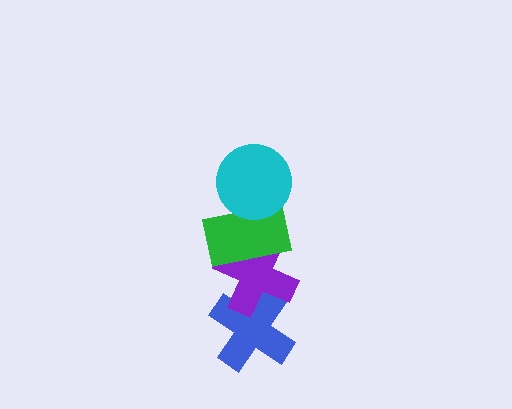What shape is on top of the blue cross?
The purple cross is on top of the blue cross.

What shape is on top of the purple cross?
The green rectangle is on top of the purple cross.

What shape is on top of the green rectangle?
The cyan circle is on top of the green rectangle.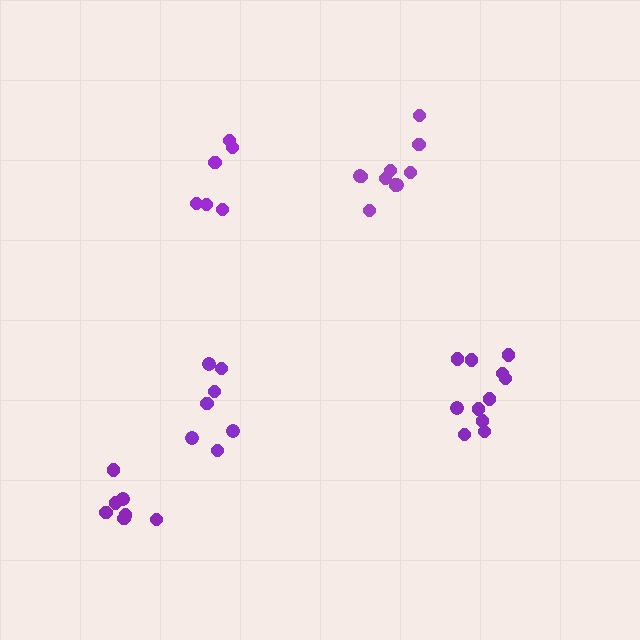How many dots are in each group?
Group 1: 7 dots, Group 2: 6 dots, Group 3: 11 dots, Group 4: 10 dots, Group 5: 7 dots (41 total).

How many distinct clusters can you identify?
There are 5 distinct clusters.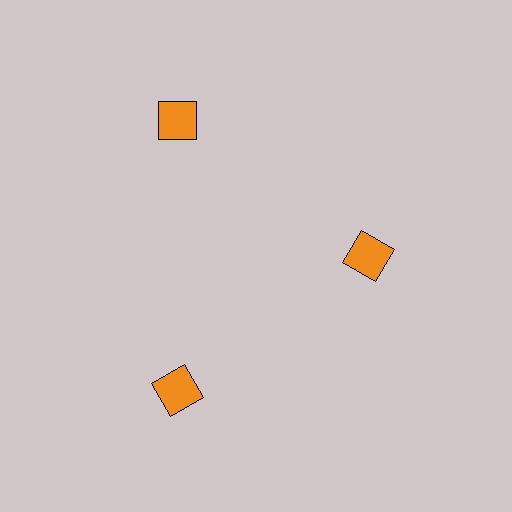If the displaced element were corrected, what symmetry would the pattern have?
It would have 3-fold rotational symmetry — the pattern would map onto itself every 120 degrees.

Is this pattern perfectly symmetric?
No. The 3 orange squares are arranged in a ring, but one element near the 3 o'clock position is pulled inward toward the center, breaking the 3-fold rotational symmetry.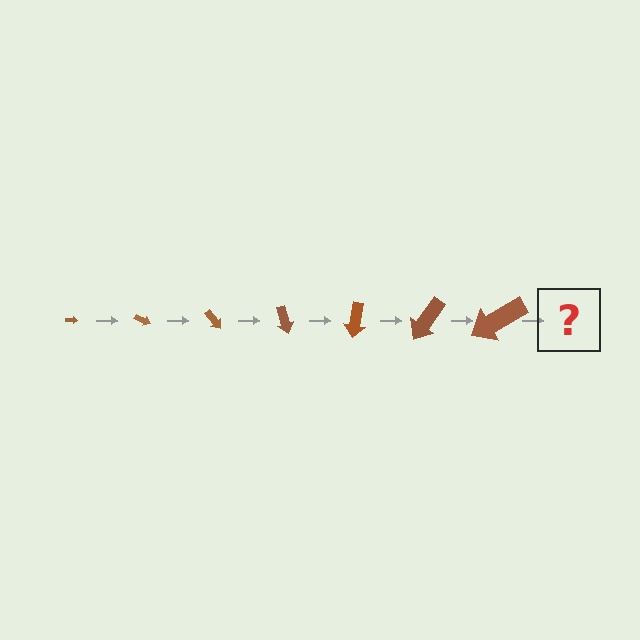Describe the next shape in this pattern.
It should be an arrow, larger than the previous one and rotated 175 degrees from the start.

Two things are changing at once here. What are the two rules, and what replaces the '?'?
The two rules are that the arrow grows larger each step and it rotates 25 degrees each step. The '?' should be an arrow, larger than the previous one and rotated 175 degrees from the start.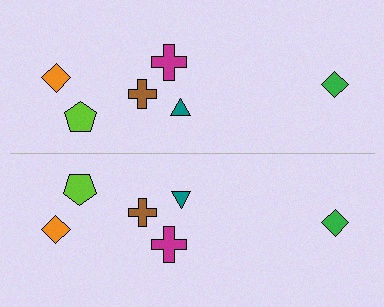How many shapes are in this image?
There are 12 shapes in this image.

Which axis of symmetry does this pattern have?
The pattern has a horizontal axis of symmetry running through the center of the image.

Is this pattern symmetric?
Yes, this pattern has bilateral (reflection) symmetry.